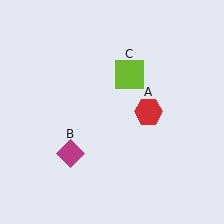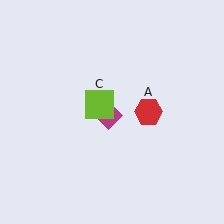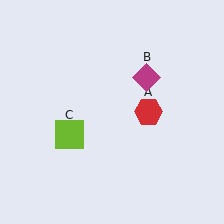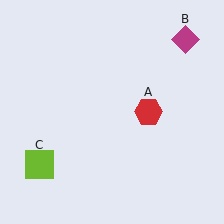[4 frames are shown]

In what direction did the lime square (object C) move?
The lime square (object C) moved down and to the left.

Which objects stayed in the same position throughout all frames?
Red hexagon (object A) remained stationary.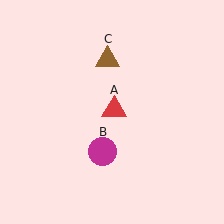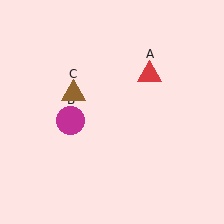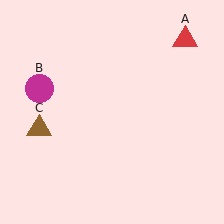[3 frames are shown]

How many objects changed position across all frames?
3 objects changed position: red triangle (object A), magenta circle (object B), brown triangle (object C).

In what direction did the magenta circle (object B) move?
The magenta circle (object B) moved up and to the left.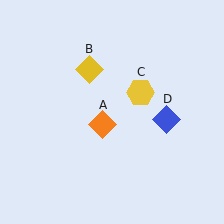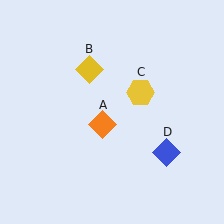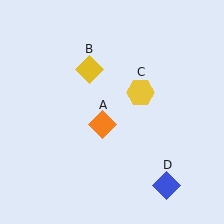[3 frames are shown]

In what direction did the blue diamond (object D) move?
The blue diamond (object D) moved down.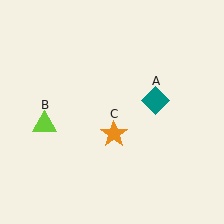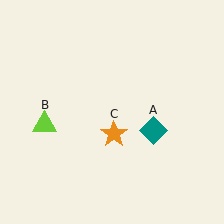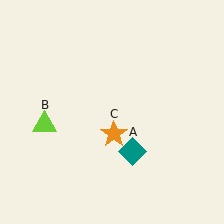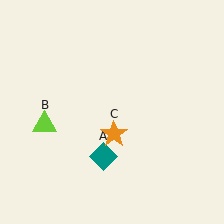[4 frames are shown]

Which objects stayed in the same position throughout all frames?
Lime triangle (object B) and orange star (object C) remained stationary.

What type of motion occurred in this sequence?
The teal diamond (object A) rotated clockwise around the center of the scene.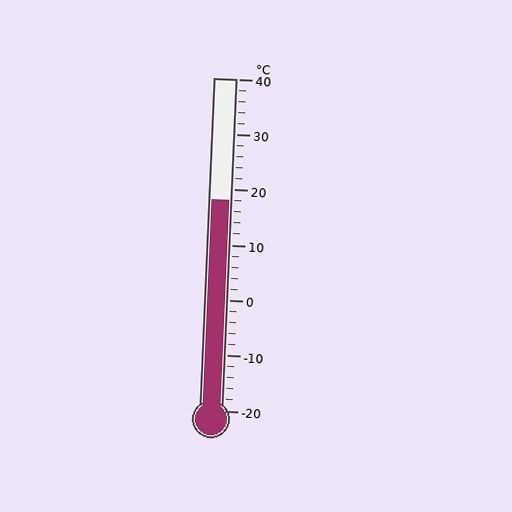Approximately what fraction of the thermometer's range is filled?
The thermometer is filled to approximately 65% of its range.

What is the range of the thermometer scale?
The thermometer scale ranges from -20°C to 40°C.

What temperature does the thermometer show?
The thermometer shows approximately 18°C.